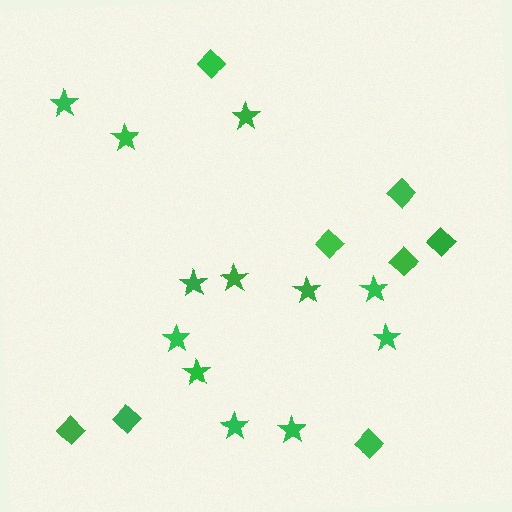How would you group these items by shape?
There are 2 groups: one group of diamonds (8) and one group of stars (12).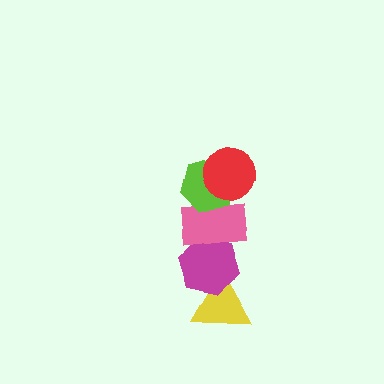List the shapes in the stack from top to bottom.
From top to bottom: the red circle, the lime hexagon, the pink rectangle, the magenta hexagon, the yellow triangle.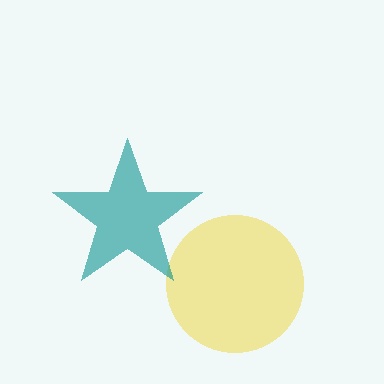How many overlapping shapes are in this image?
There are 2 overlapping shapes in the image.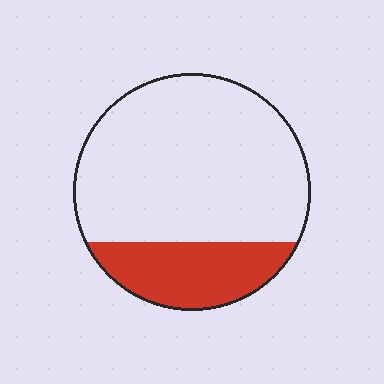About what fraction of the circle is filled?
About one quarter (1/4).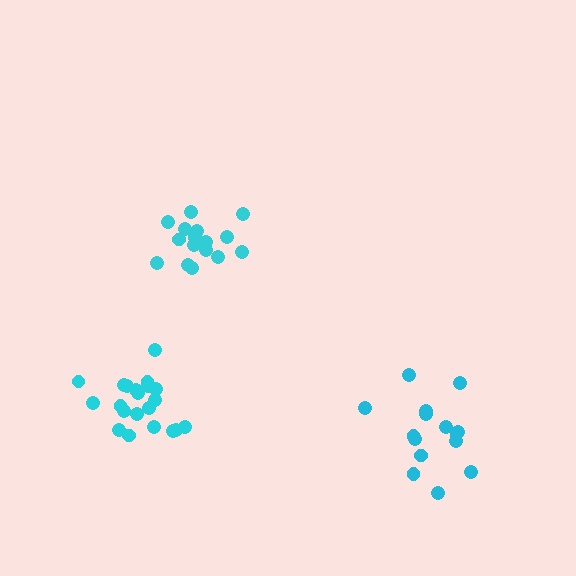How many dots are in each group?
Group 1: 17 dots, Group 2: 15 dots, Group 3: 21 dots (53 total).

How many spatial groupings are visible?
There are 3 spatial groupings.